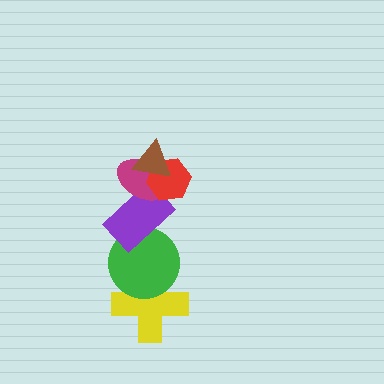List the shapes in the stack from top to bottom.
From top to bottom: the brown triangle, the red hexagon, the magenta ellipse, the purple rectangle, the green circle, the yellow cross.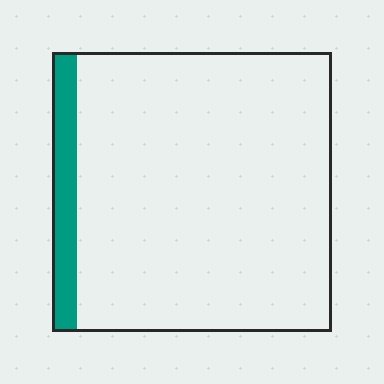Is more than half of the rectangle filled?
No.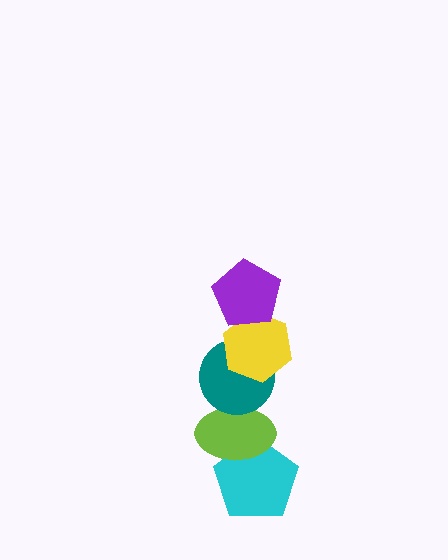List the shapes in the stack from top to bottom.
From top to bottom: the purple pentagon, the yellow hexagon, the teal circle, the lime ellipse, the cyan pentagon.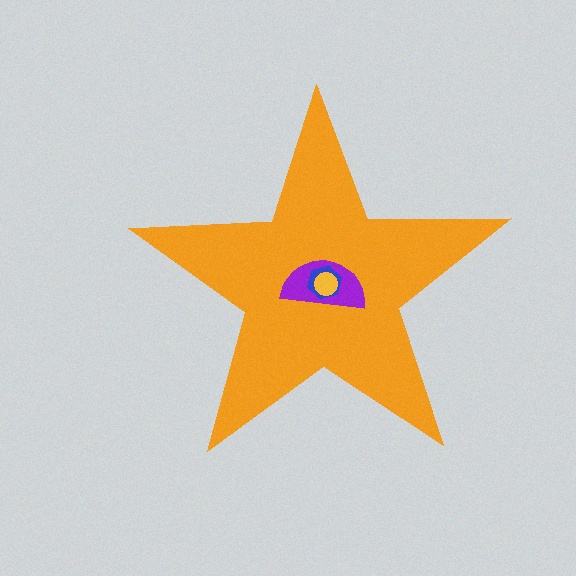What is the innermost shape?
The yellow circle.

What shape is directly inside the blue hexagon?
The yellow circle.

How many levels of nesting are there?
4.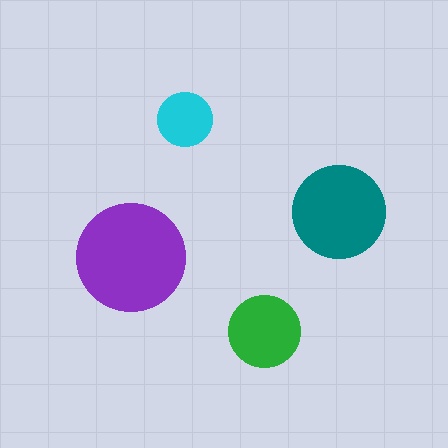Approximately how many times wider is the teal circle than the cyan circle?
About 1.5 times wider.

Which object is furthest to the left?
The purple circle is leftmost.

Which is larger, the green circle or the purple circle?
The purple one.